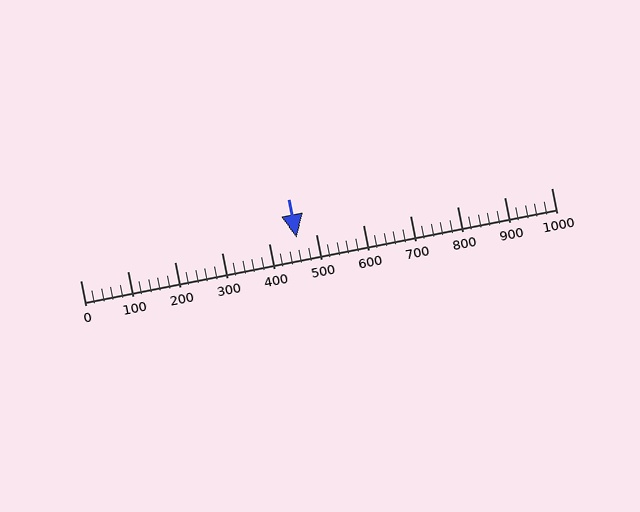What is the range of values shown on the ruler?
The ruler shows values from 0 to 1000.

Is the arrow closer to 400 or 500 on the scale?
The arrow is closer to 500.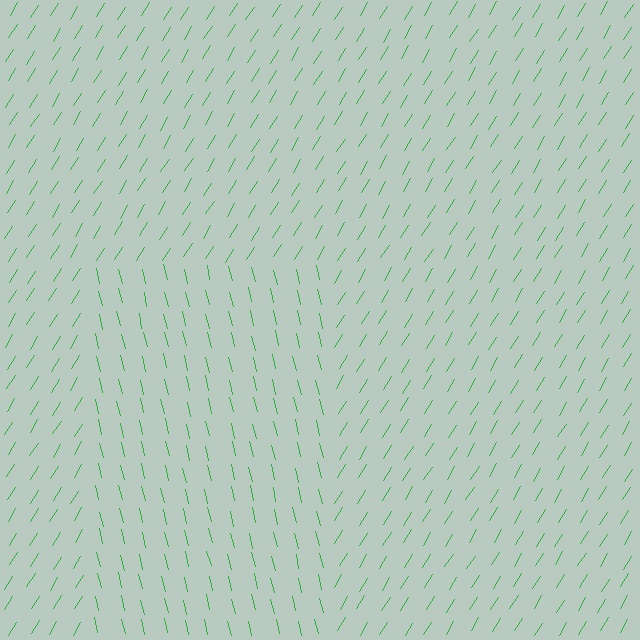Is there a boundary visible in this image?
Yes, there is a texture boundary formed by a change in line orientation.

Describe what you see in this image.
The image is filled with small green line segments. A rectangle region in the image has lines oriented differently from the surrounding lines, creating a visible texture boundary.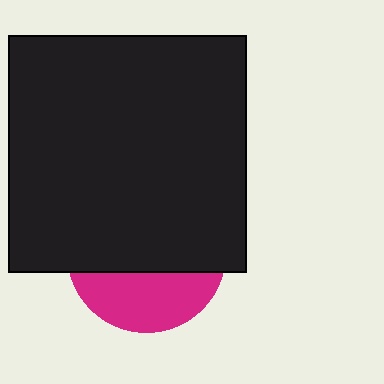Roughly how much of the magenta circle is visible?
A small part of it is visible (roughly 34%).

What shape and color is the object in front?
The object in front is a black square.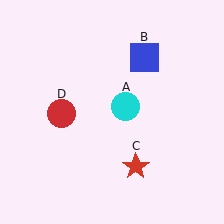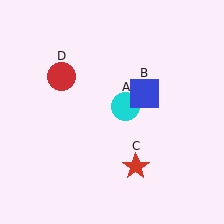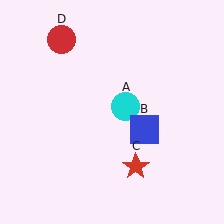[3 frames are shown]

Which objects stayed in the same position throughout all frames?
Cyan circle (object A) and red star (object C) remained stationary.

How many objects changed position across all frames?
2 objects changed position: blue square (object B), red circle (object D).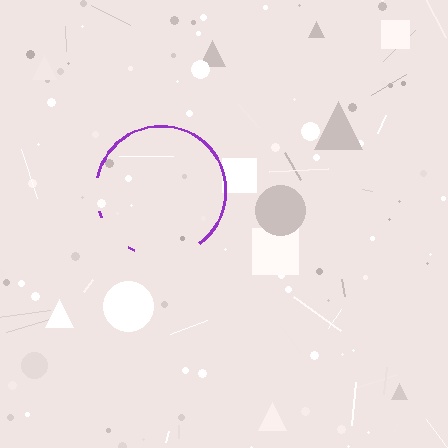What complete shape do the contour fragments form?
The contour fragments form a circle.